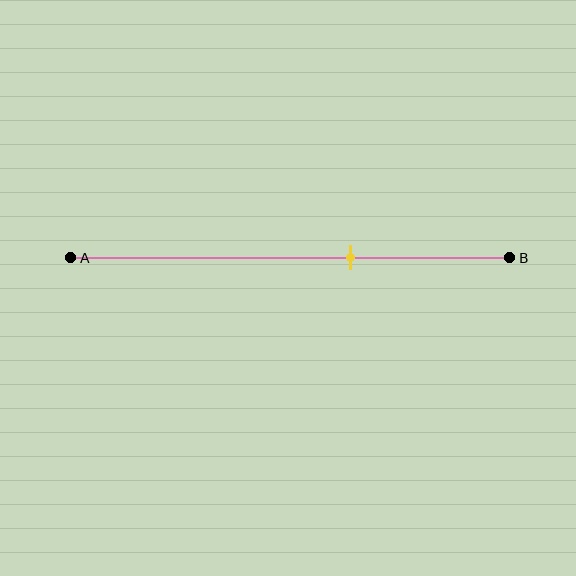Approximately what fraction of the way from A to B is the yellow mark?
The yellow mark is approximately 65% of the way from A to B.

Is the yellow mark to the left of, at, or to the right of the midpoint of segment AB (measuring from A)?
The yellow mark is to the right of the midpoint of segment AB.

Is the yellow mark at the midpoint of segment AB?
No, the mark is at about 65% from A, not at the 50% midpoint.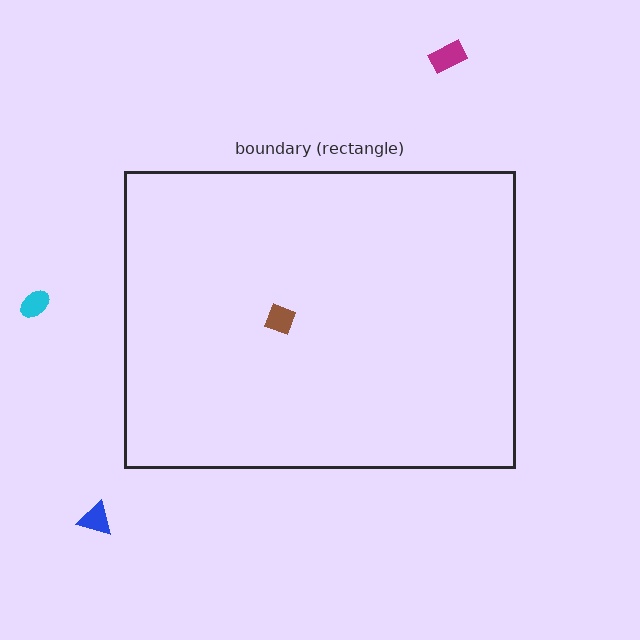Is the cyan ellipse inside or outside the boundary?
Outside.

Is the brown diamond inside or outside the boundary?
Inside.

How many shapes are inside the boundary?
1 inside, 3 outside.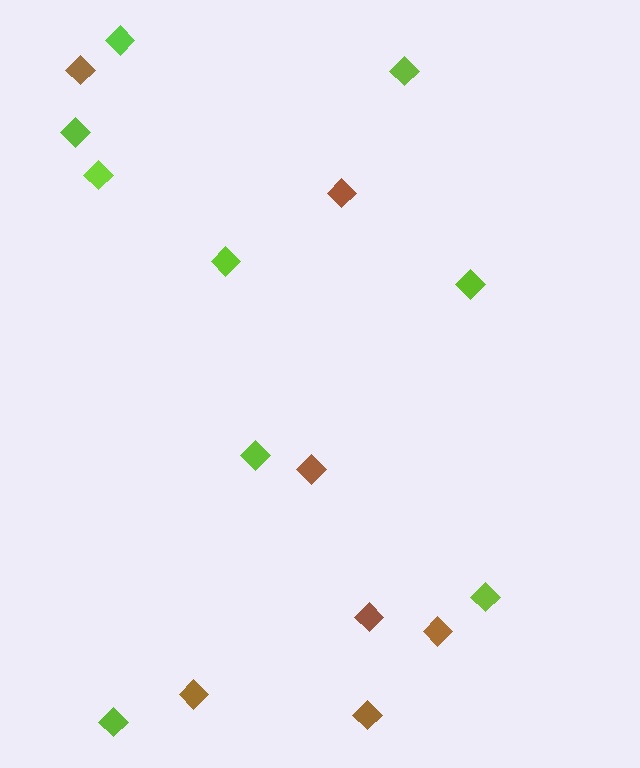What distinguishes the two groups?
There are 2 groups: one group of brown diamonds (7) and one group of lime diamonds (9).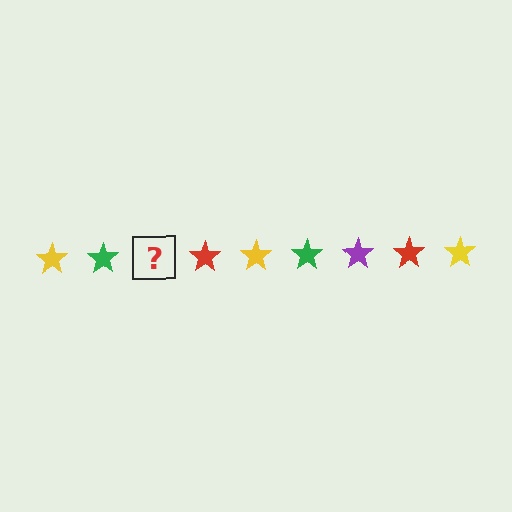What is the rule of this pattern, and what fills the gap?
The rule is that the pattern cycles through yellow, green, purple, red stars. The gap should be filled with a purple star.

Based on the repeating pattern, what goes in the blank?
The blank should be a purple star.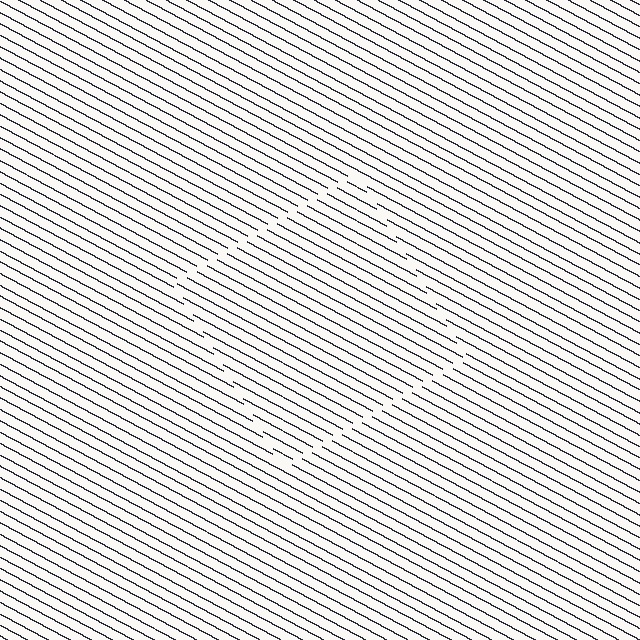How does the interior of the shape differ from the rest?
The interior of the shape contains the same grating, shifted by half a period — the contour is defined by the phase discontinuity where line-ends from the inner and outer gratings abut.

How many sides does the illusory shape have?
4 sides — the line-ends trace a square.